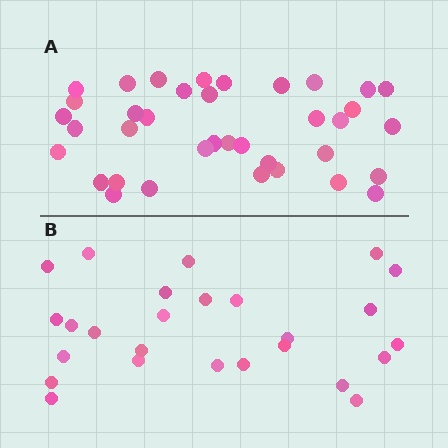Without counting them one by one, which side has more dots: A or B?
Region A (the top region) has more dots.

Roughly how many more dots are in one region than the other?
Region A has roughly 12 or so more dots than region B.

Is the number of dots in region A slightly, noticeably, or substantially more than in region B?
Region A has noticeably more, but not dramatically so. The ratio is roughly 1.4 to 1.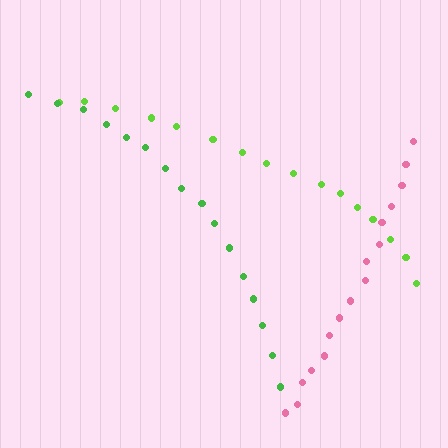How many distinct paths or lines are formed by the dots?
There are 3 distinct paths.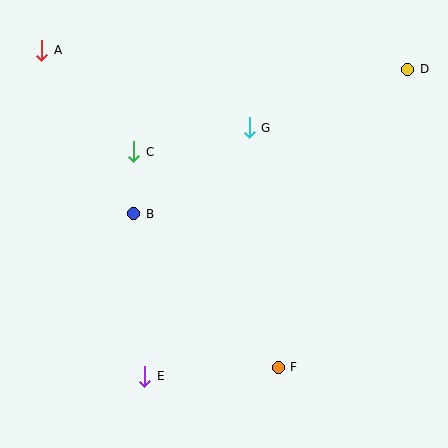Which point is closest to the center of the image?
Point B at (134, 214) is closest to the center.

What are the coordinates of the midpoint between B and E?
The midpoint between B and E is at (139, 295).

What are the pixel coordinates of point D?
Point D is at (408, 69).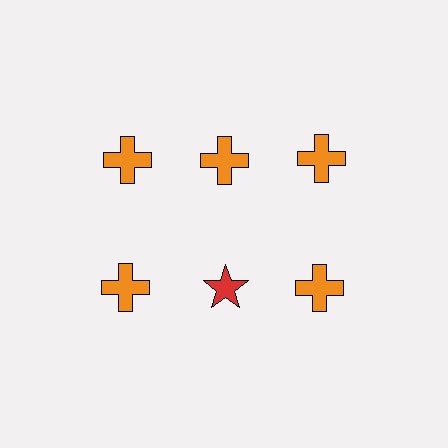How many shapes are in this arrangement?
There are 6 shapes arranged in a grid pattern.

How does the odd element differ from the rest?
It differs in both color (red instead of orange) and shape (star instead of cross).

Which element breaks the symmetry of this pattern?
The red star in the second row, second from left column breaks the symmetry. All other shapes are orange crosses.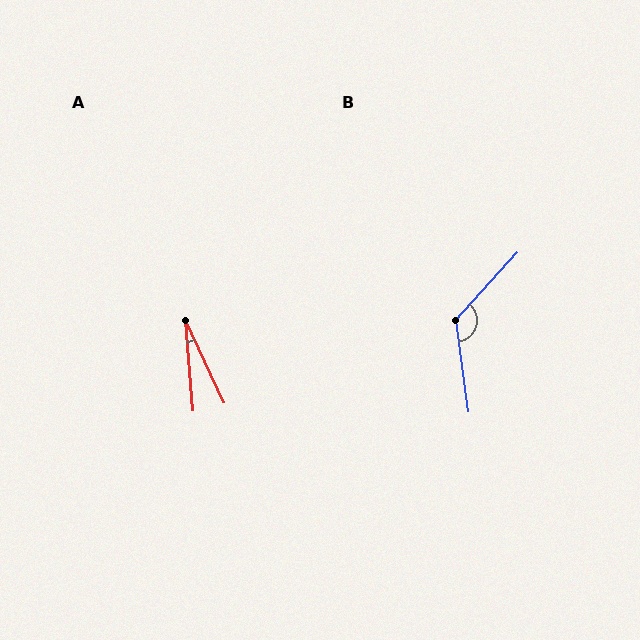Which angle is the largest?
B, at approximately 130 degrees.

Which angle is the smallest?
A, at approximately 20 degrees.